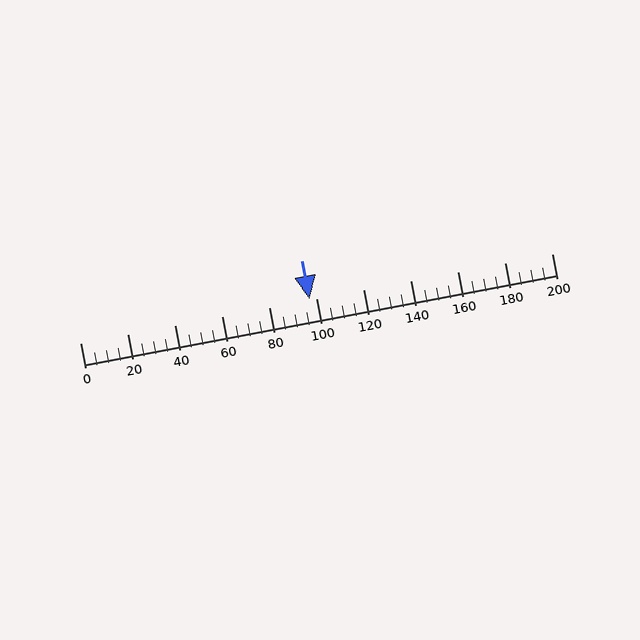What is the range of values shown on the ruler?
The ruler shows values from 0 to 200.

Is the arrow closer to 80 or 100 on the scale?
The arrow is closer to 100.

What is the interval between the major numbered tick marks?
The major tick marks are spaced 20 units apart.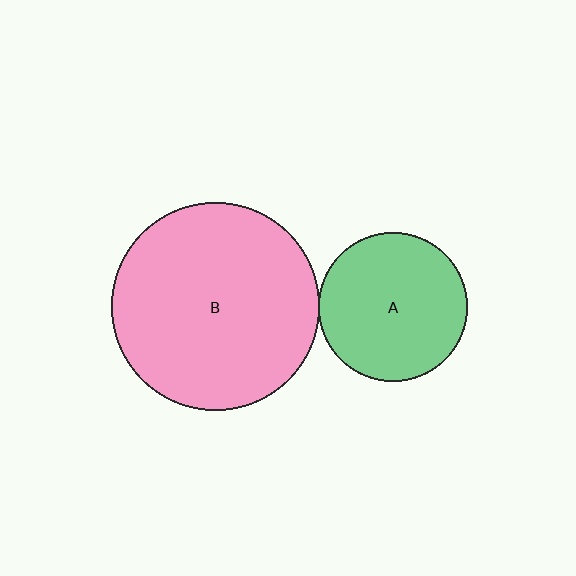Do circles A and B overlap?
Yes.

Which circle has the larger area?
Circle B (pink).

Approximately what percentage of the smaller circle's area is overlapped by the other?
Approximately 5%.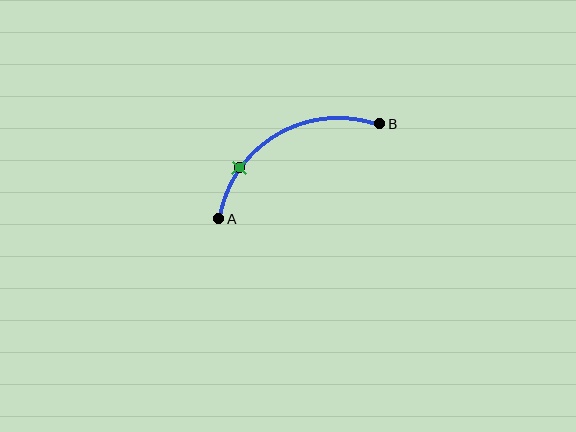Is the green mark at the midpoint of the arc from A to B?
No. The green mark lies on the arc but is closer to endpoint A. The arc midpoint would be at the point on the curve equidistant along the arc from both A and B.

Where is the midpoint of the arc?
The arc midpoint is the point on the curve farthest from the straight line joining A and B. It sits above that line.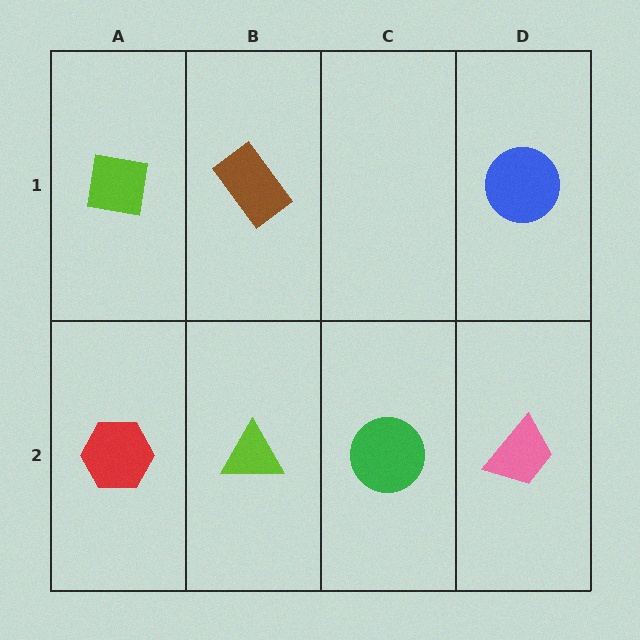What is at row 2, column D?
A pink trapezoid.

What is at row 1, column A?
A lime square.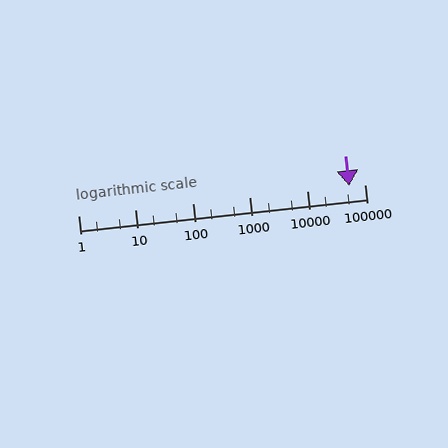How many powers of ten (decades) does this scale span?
The scale spans 5 decades, from 1 to 100000.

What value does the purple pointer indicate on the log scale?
The pointer indicates approximately 53000.